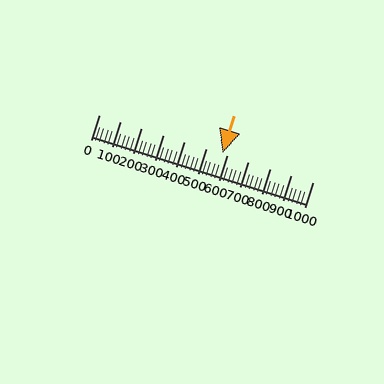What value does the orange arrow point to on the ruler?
The orange arrow points to approximately 580.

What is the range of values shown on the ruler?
The ruler shows values from 0 to 1000.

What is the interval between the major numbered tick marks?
The major tick marks are spaced 100 units apart.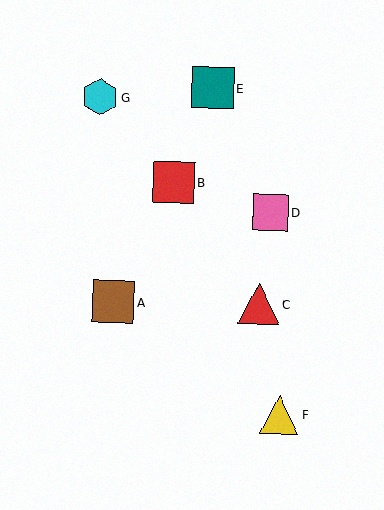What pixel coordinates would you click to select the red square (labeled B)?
Click at (174, 182) to select the red square B.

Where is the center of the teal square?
The center of the teal square is at (213, 88).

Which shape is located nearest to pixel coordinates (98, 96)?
The cyan hexagon (labeled G) at (100, 97) is nearest to that location.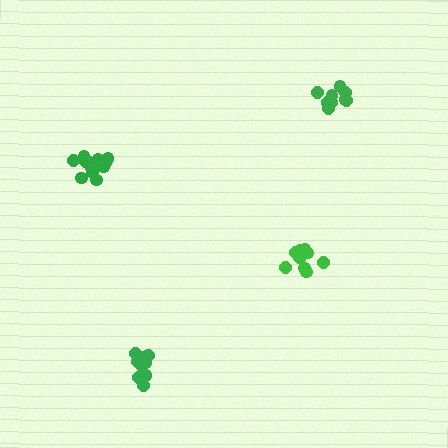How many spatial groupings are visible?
There are 4 spatial groupings.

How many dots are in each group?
Group 1: 9 dots, Group 2: 11 dots, Group 3: 11 dots, Group 4: 14 dots (45 total).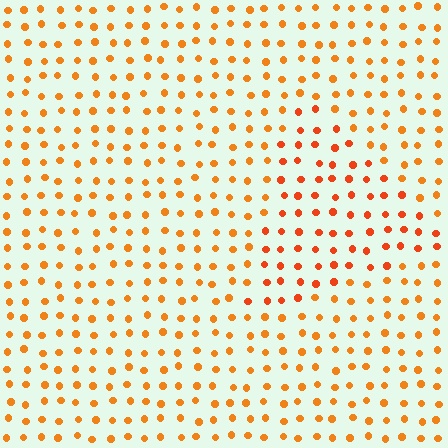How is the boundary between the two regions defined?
The boundary is defined purely by a slight shift in hue (about 18 degrees). Spacing, size, and orientation are identical on both sides.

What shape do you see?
I see a triangle.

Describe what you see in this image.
The image is filled with small orange elements in a uniform arrangement. A triangle-shaped region is visible where the elements are tinted to a slightly different hue, forming a subtle color boundary.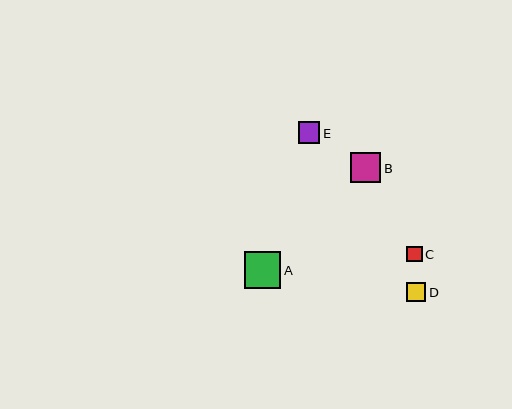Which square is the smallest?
Square C is the smallest with a size of approximately 15 pixels.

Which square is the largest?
Square A is the largest with a size of approximately 36 pixels.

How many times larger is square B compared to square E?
Square B is approximately 1.4 times the size of square E.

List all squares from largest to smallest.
From largest to smallest: A, B, E, D, C.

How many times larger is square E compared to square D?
Square E is approximately 1.1 times the size of square D.